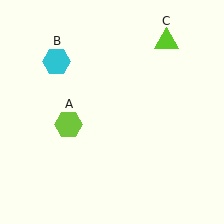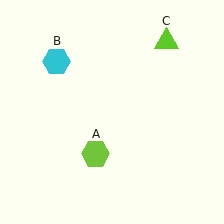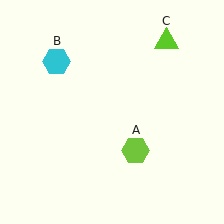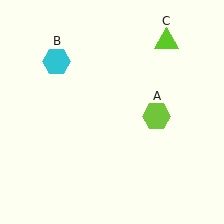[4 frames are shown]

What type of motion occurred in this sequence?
The lime hexagon (object A) rotated counterclockwise around the center of the scene.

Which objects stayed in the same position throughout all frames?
Cyan hexagon (object B) and lime triangle (object C) remained stationary.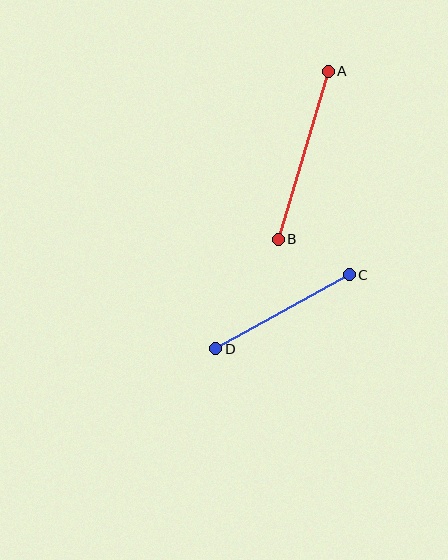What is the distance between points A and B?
The distance is approximately 175 pixels.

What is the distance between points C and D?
The distance is approximately 152 pixels.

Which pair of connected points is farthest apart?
Points A and B are farthest apart.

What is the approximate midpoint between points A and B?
The midpoint is at approximately (303, 155) pixels.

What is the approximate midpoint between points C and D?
The midpoint is at approximately (282, 312) pixels.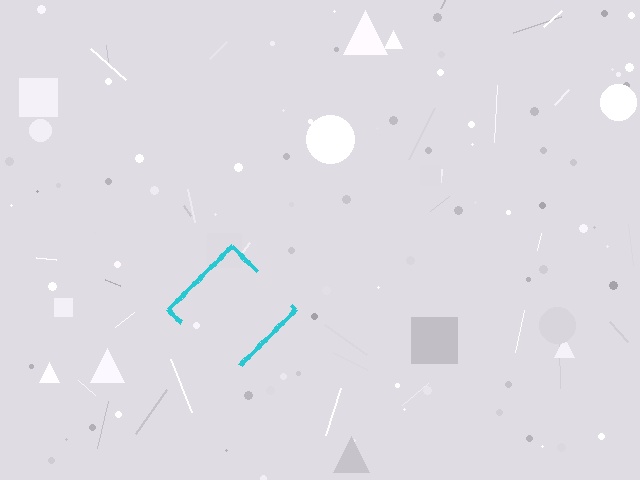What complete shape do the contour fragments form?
The contour fragments form a diamond.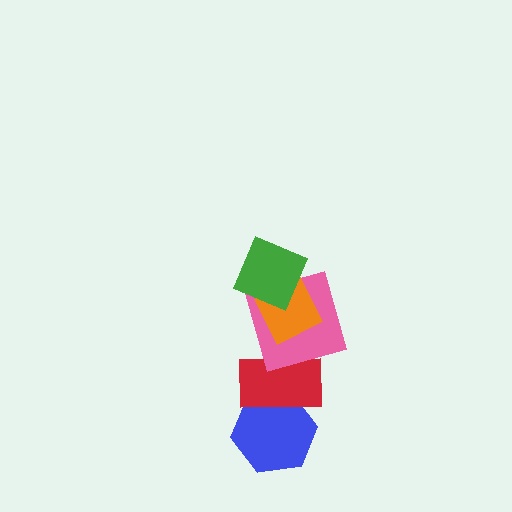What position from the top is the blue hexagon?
The blue hexagon is 5th from the top.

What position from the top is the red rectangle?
The red rectangle is 4th from the top.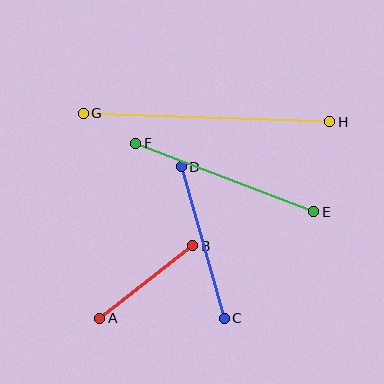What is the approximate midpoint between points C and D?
The midpoint is at approximately (203, 243) pixels.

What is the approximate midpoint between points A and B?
The midpoint is at approximately (146, 282) pixels.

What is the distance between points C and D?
The distance is approximately 158 pixels.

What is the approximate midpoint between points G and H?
The midpoint is at approximately (206, 117) pixels.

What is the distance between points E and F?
The distance is approximately 191 pixels.